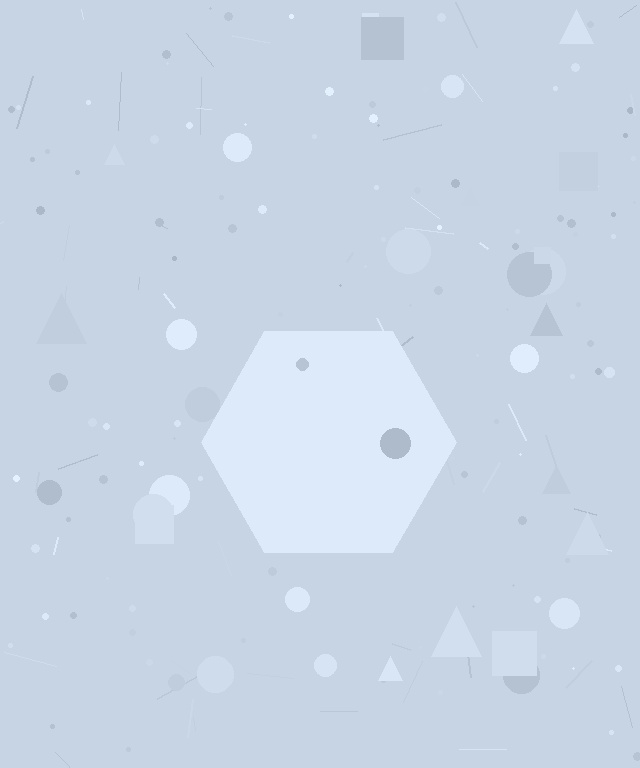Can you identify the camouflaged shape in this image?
The camouflaged shape is a hexagon.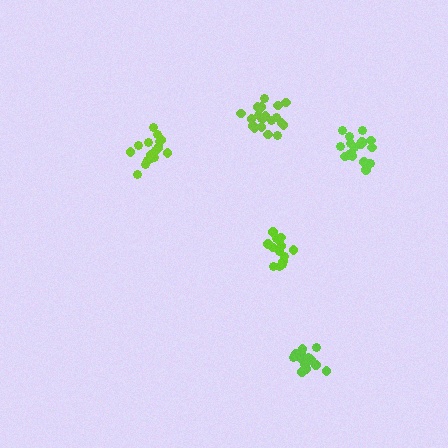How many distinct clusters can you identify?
There are 5 distinct clusters.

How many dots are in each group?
Group 1: 20 dots, Group 2: 17 dots, Group 3: 14 dots, Group 4: 20 dots, Group 5: 14 dots (85 total).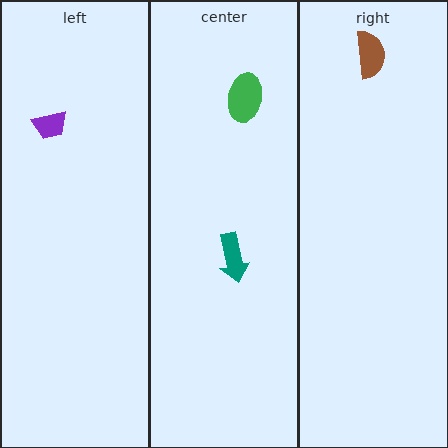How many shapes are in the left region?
1.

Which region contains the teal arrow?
The center region.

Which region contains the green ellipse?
The center region.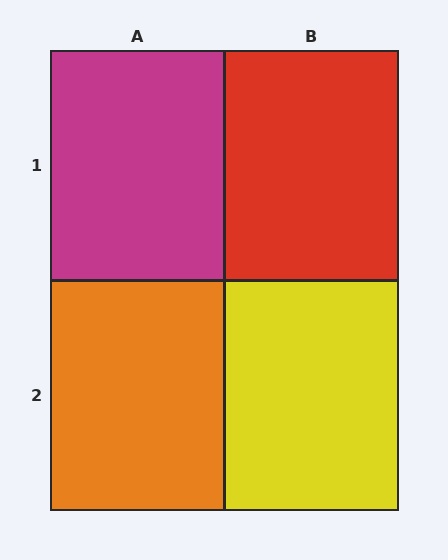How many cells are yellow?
1 cell is yellow.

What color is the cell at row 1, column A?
Magenta.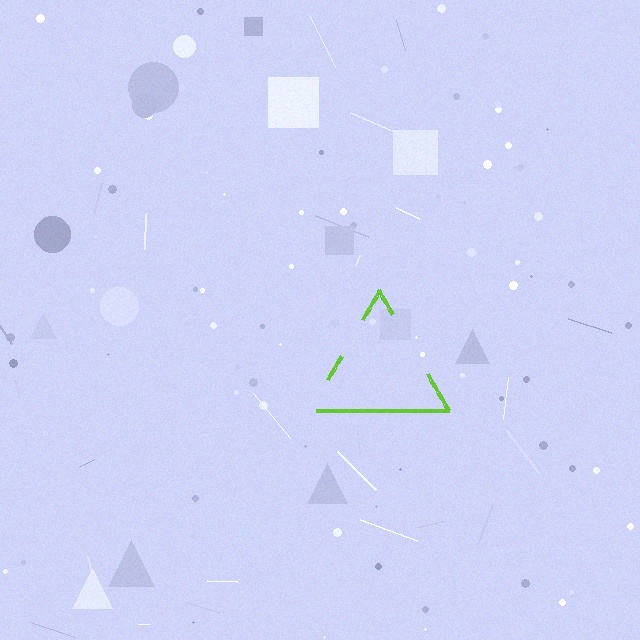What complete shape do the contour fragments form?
The contour fragments form a triangle.